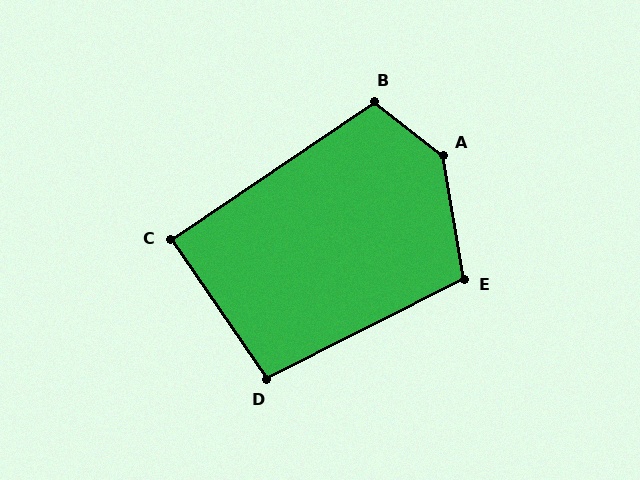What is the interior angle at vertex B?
Approximately 107 degrees (obtuse).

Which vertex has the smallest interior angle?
C, at approximately 90 degrees.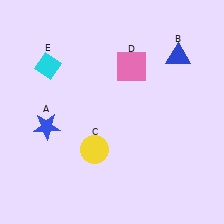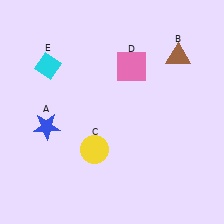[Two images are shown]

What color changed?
The triangle (B) changed from blue in Image 1 to brown in Image 2.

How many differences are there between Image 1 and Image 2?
There is 1 difference between the two images.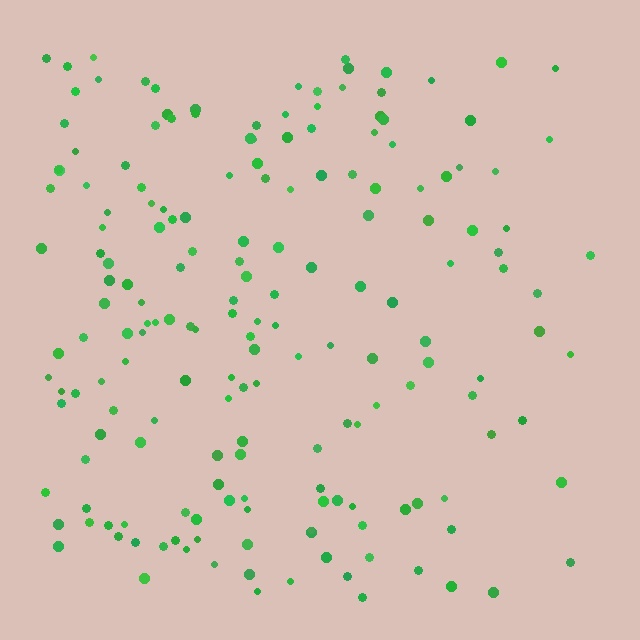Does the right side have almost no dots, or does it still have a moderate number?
Still a moderate number, just noticeably fewer than the left.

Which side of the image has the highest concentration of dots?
The left.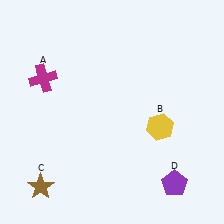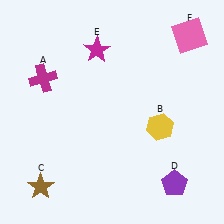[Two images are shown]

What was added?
A magenta star (E), a pink square (F) were added in Image 2.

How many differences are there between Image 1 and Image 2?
There are 2 differences between the two images.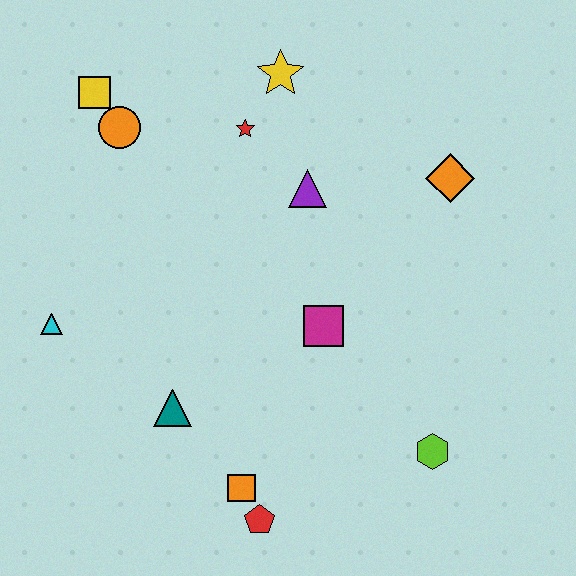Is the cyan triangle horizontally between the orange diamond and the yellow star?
No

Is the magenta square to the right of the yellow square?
Yes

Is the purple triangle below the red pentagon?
No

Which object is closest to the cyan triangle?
The teal triangle is closest to the cyan triangle.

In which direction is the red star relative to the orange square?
The red star is above the orange square.